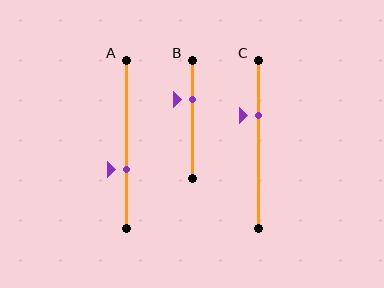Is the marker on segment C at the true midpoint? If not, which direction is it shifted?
No, the marker on segment C is shifted upward by about 17% of the segment length.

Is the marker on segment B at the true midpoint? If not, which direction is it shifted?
No, the marker on segment B is shifted upward by about 17% of the segment length.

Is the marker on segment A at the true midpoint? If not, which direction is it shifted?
No, the marker on segment A is shifted downward by about 15% of the segment length.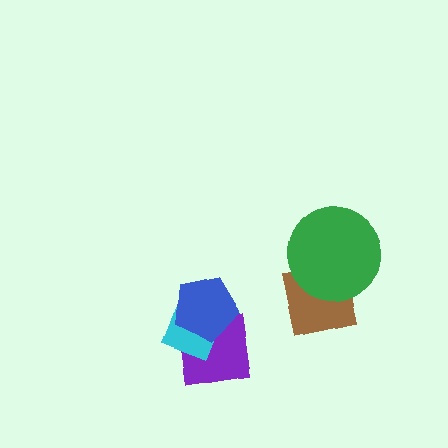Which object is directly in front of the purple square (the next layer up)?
The cyan diamond is directly in front of the purple square.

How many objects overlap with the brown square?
1 object overlaps with the brown square.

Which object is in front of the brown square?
The green circle is in front of the brown square.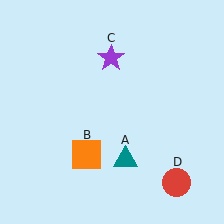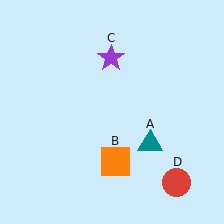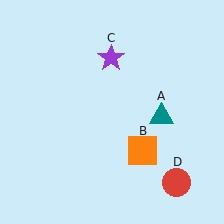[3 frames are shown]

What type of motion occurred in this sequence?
The teal triangle (object A), orange square (object B) rotated counterclockwise around the center of the scene.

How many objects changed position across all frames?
2 objects changed position: teal triangle (object A), orange square (object B).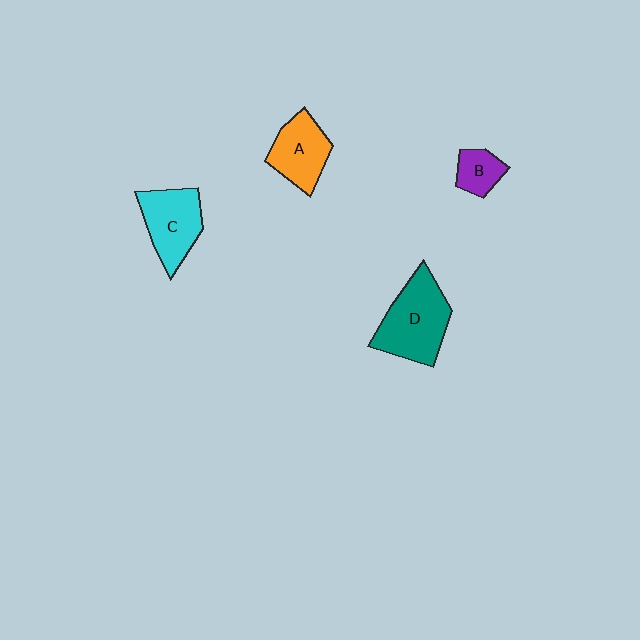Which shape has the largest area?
Shape D (teal).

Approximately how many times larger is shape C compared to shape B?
Approximately 2.1 times.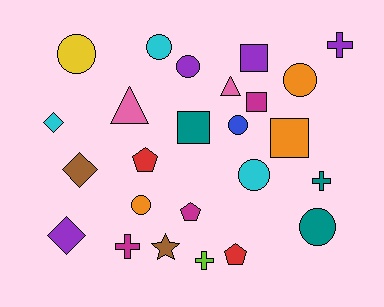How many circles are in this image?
There are 8 circles.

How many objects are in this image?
There are 25 objects.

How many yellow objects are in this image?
There is 1 yellow object.